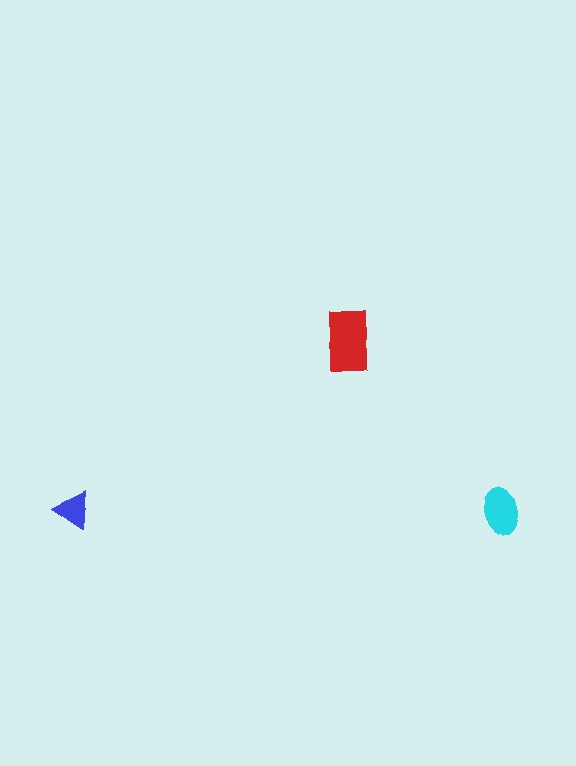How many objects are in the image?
There are 3 objects in the image.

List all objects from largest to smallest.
The red rectangle, the cyan ellipse, the blue triangle.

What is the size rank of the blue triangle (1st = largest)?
3rd.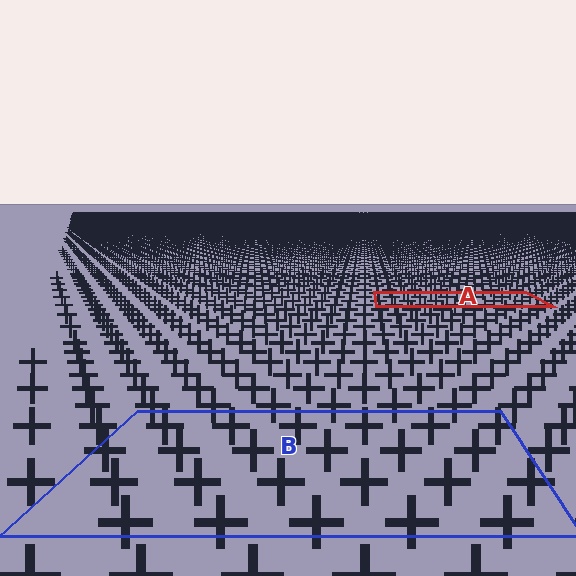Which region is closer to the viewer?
Region B is closer. The texture elements there are larger and more spread out.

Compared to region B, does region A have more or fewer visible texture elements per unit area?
Region A has more texture elements per unit area — they are packed more densely because it is farther away.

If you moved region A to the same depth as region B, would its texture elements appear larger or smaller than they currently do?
They would appear larger. At a closer depth, the same texture elements are projected at a bigger on-screen size.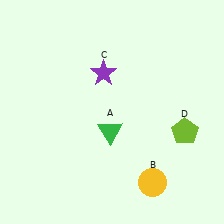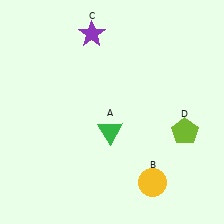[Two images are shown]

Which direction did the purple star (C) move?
The purple star (C) moved up.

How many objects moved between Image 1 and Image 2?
1 object moved between the two images.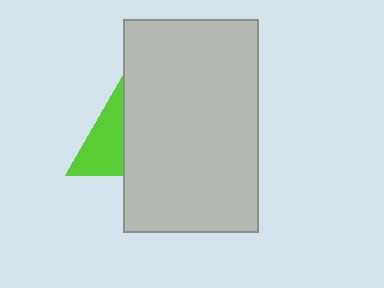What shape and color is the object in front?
The object in front is a light gray rectangle.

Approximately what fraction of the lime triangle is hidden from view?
Roughly 48% of the lime triangle is hidden behind the light gray rectangle.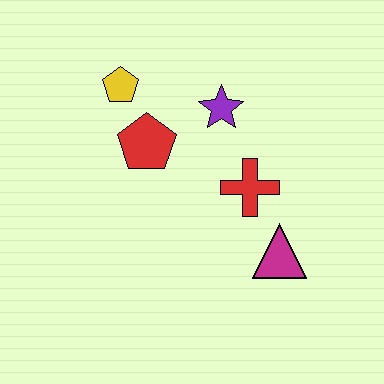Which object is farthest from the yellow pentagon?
The magenta triangle is farthest from the yellow pentagon.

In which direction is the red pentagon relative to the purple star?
The red pentagon is to the left of the purple star.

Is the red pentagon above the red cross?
Yes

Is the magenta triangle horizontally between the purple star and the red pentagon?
No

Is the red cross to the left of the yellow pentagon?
No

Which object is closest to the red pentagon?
The yellow pentagon is closest to the red pentagon.